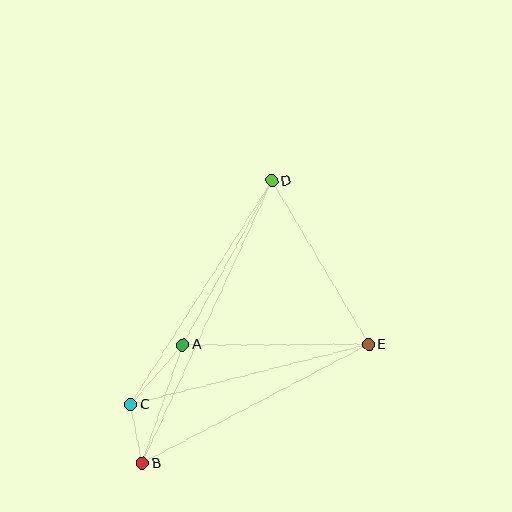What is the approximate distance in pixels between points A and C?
The distance between A and C is approximately 80 pixels.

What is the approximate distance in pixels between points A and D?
The distance between A and D is approximately 186 pixels.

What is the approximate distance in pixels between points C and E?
The distance between C and E is approximately 246 pixels.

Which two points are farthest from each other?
Points B and D are farthest from each other.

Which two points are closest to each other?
Points B and C are closest to each other.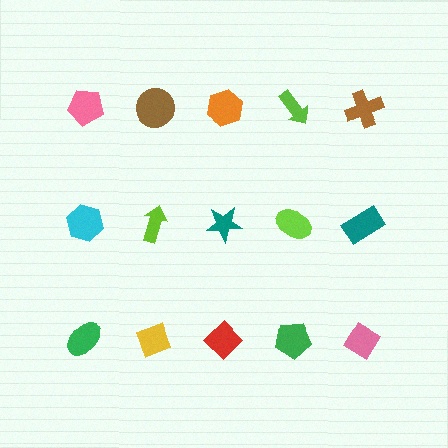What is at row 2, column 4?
A lime ellipse.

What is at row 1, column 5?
A brown cross.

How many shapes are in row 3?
5 shapes.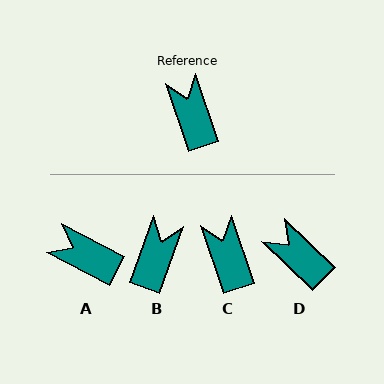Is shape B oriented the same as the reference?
No, it is off by about 39 degrees.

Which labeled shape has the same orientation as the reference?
C.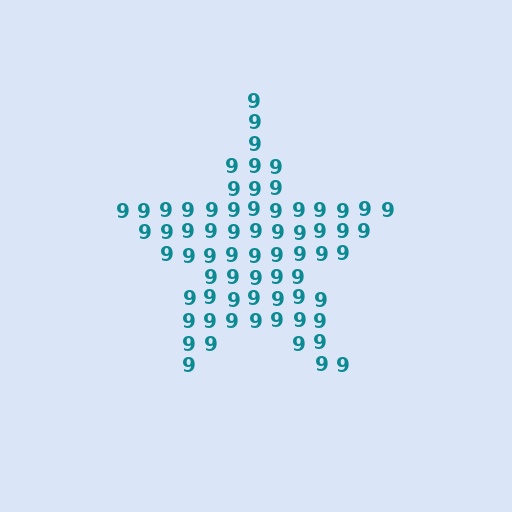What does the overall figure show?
The overall figure shows a star.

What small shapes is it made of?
It is made of small digit 9's.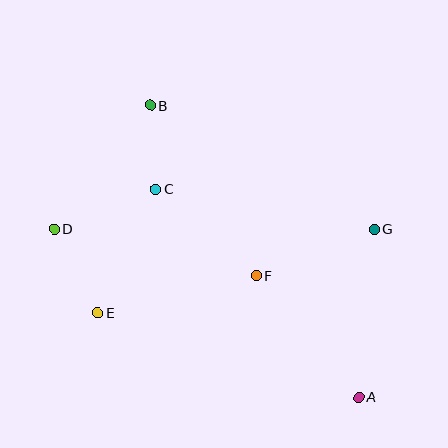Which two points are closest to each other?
Points B and C are closest to each other.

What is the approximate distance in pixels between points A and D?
The distance between A and D is approximately 348 pixels.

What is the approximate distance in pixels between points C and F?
The distance between C and F is approximately 133 pixels.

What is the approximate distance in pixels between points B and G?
The distance between B and G is approximately 256 pixels.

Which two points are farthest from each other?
Points A and B are farthest from each other.